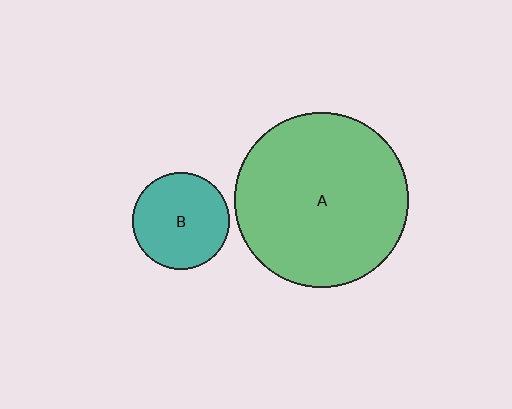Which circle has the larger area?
Circle A (green).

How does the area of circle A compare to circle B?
Approximately 3.3 times.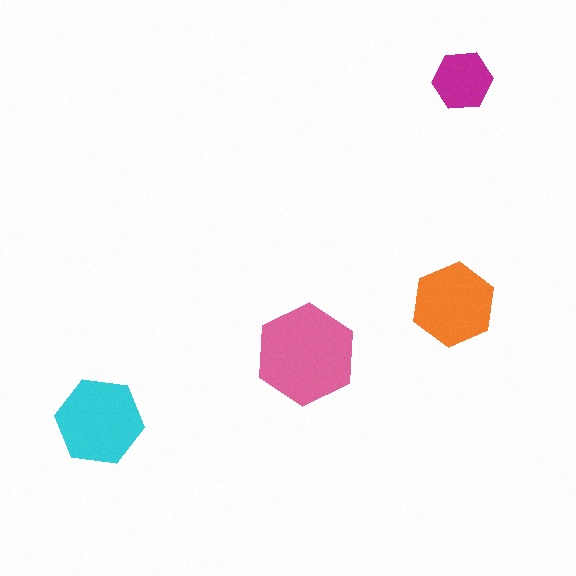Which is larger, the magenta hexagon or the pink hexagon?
The pink one.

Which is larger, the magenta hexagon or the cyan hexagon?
The cyan one.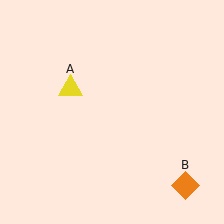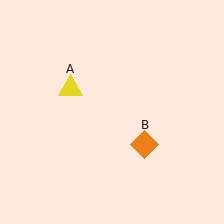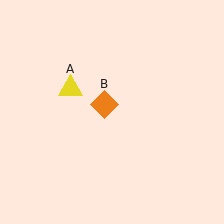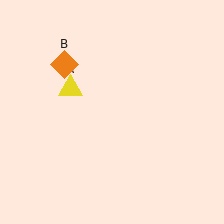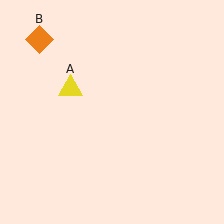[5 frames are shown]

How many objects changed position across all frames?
1 object changed position: orange diamond (object B).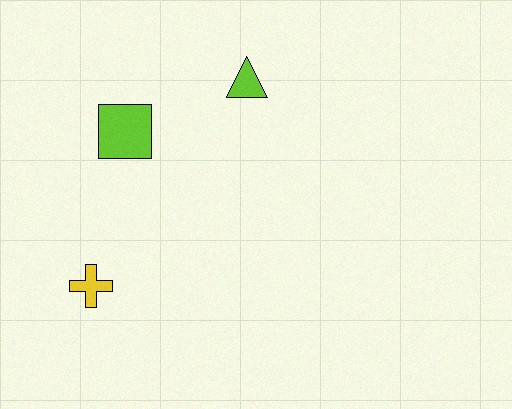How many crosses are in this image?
There is 1 cross.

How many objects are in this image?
There are 3 objects.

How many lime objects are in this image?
There are 2 lime objects.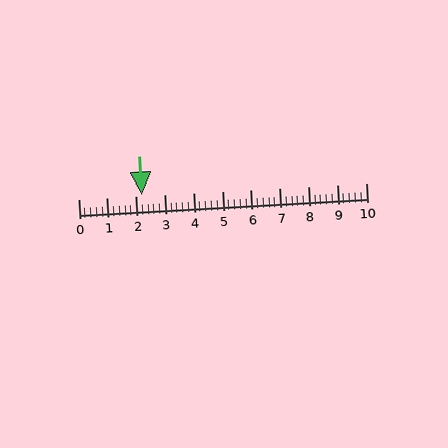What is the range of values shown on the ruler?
The ruler shows values from 0 to 10.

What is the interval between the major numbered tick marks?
The major tick marks are spaced 1 units apart.